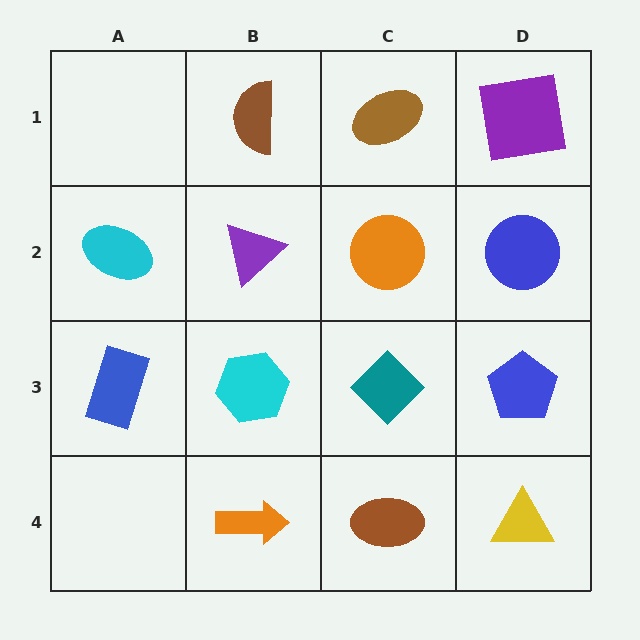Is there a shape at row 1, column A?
No, that cell is empty.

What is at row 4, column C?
A brown ellipse.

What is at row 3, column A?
A blue rectangle.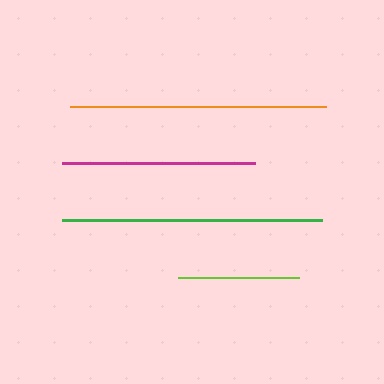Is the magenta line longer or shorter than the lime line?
The magenta line is longer than the lime line.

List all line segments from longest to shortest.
From longest to shortest: green, orange, magenta, lime.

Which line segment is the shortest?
The lime line is the shortest at approximately 121 pixels.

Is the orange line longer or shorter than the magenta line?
The orange line is longer than the magenta line.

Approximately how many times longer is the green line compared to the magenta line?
The green line is approximately 1.3 times the length of the magenta line.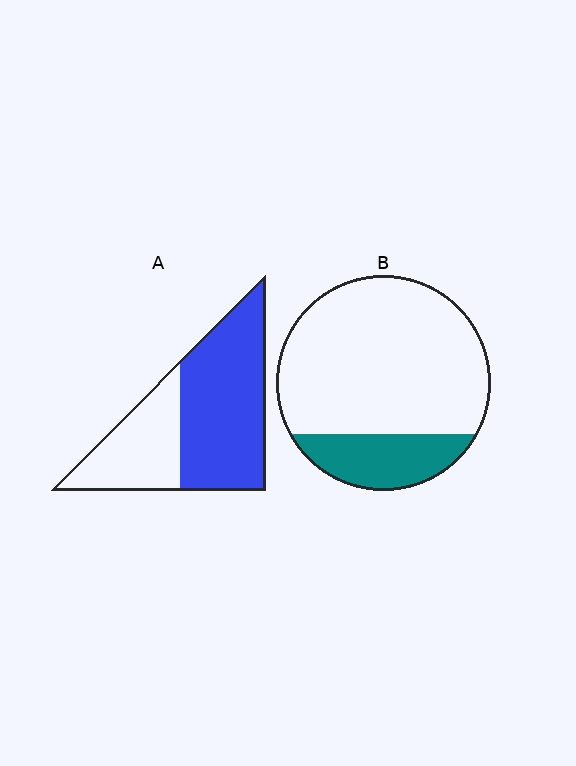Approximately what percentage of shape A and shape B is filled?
A is approximately 65% and B is approximately 20%.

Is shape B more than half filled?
No.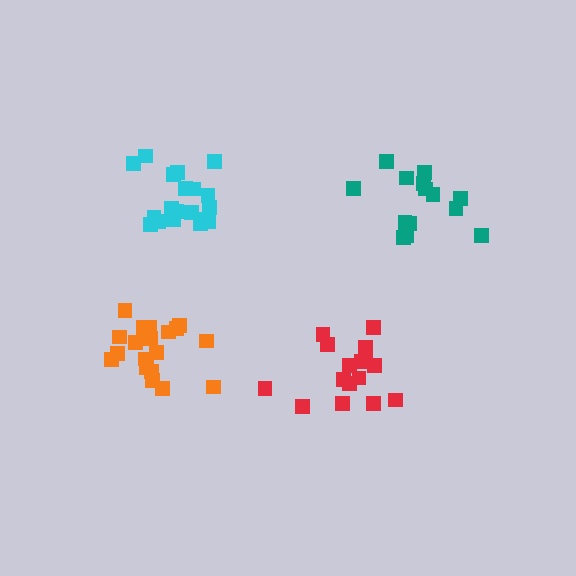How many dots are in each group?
Group 1: 16 dots, Group 2: 19 dots, Group 3: 14 dots, Group 4: 20 dots (69 total).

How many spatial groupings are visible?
There are 4 spatial groupings.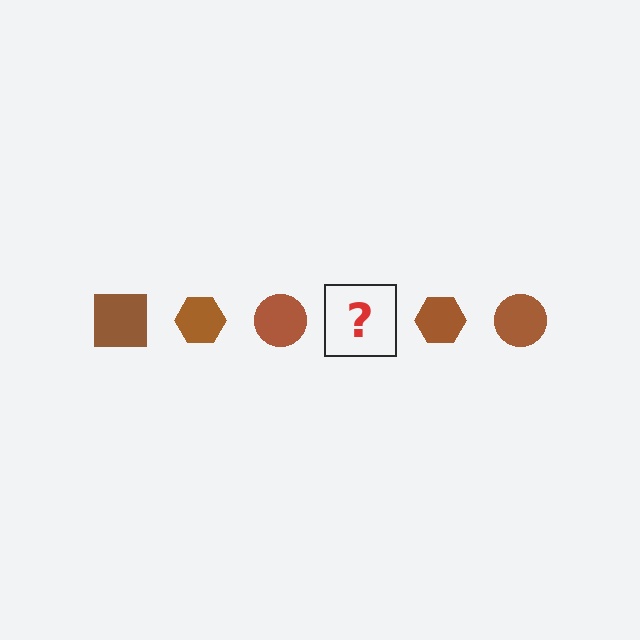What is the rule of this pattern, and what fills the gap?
The rule is that the pattern cycles through square, hexagon, circle shapes in brown. The gap should be filled with a brown square.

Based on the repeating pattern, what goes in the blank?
The blank should be a brown square.